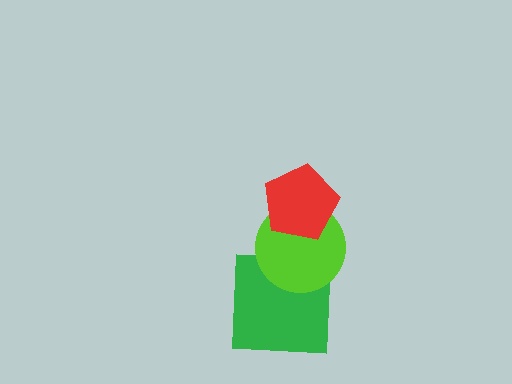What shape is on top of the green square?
The lime circle is on top of the green square.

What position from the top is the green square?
The green square is 3rd from the top.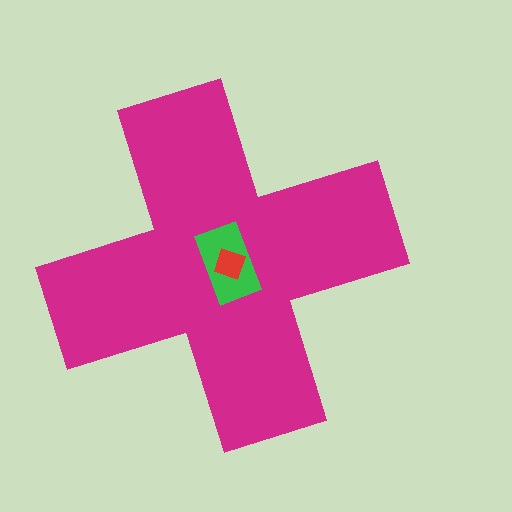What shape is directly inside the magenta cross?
The green rectangle.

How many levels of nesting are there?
3.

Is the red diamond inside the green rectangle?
Yes.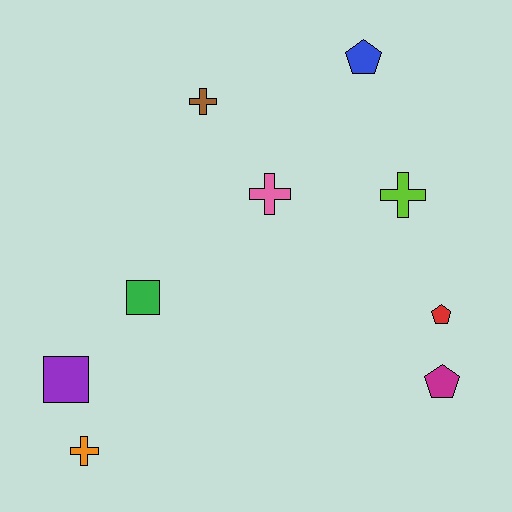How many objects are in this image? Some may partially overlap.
There are 9 objects.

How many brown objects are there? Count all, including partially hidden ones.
There is 1 brown object.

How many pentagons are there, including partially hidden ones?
There are 3 pentagons.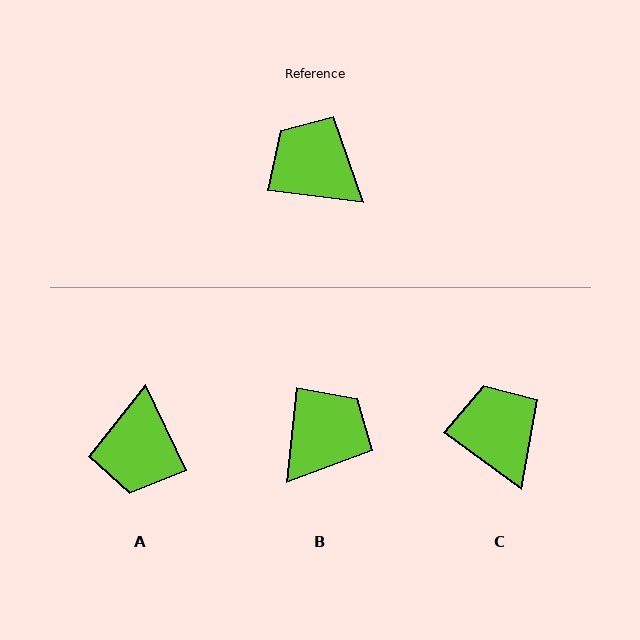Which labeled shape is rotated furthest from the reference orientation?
A, about 123 degrees away.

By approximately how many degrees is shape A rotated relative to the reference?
Approximately 123 degrees counter-clockwise.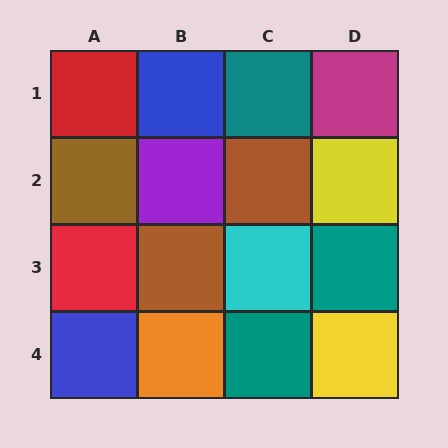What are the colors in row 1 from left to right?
Red, blue, teal, magenta.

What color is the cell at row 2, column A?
Brown.